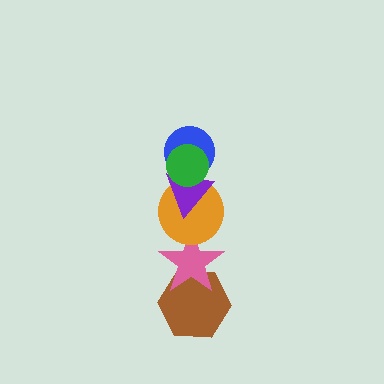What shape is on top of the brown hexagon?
The pink star is on top of the brown hexagon.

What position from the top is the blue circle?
The blue circle is 2nd from the top.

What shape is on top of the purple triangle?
The blue circle is on top of the purple triangle.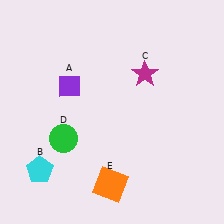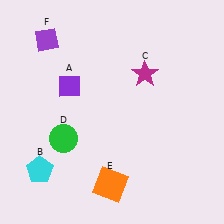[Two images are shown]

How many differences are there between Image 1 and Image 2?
There is 1 difference between the two images.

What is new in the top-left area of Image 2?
A purple diamond (F) was added in the top-left area of Image 2.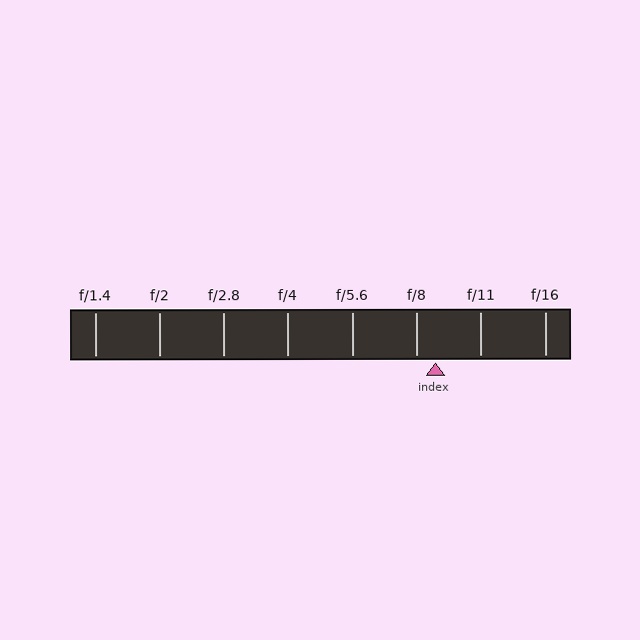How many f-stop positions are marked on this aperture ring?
There are 8 f-stop positions marked.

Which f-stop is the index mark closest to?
The index mark is closest to f/8.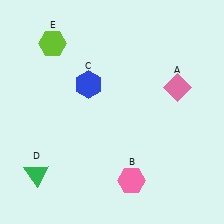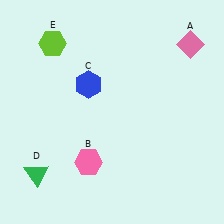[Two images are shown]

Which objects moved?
The objects that moved are: the pink diamond (A), the pink hexagon (B).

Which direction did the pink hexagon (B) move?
The pink hexagon (B) moved left.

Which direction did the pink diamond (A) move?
The pink diamond (A) moved up.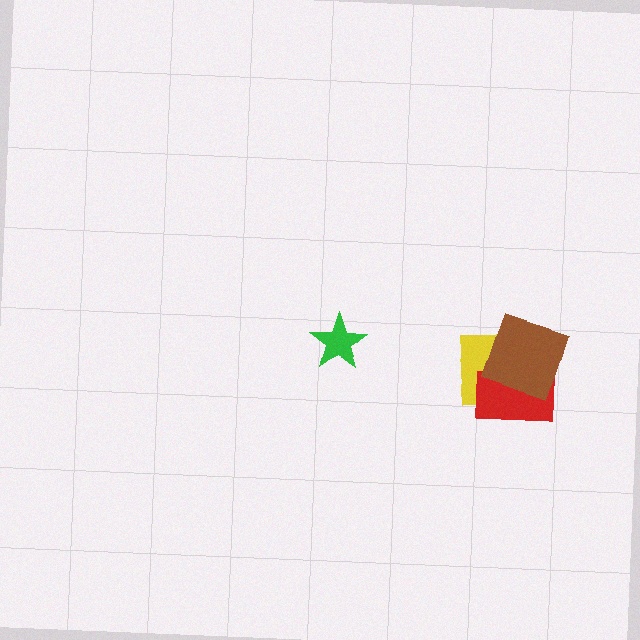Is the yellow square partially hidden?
Yes, it is partially covered by another shape.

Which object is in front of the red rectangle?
The brown square is in front of the red rectangle.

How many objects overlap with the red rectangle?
2 objects overlap with the red rectangle.